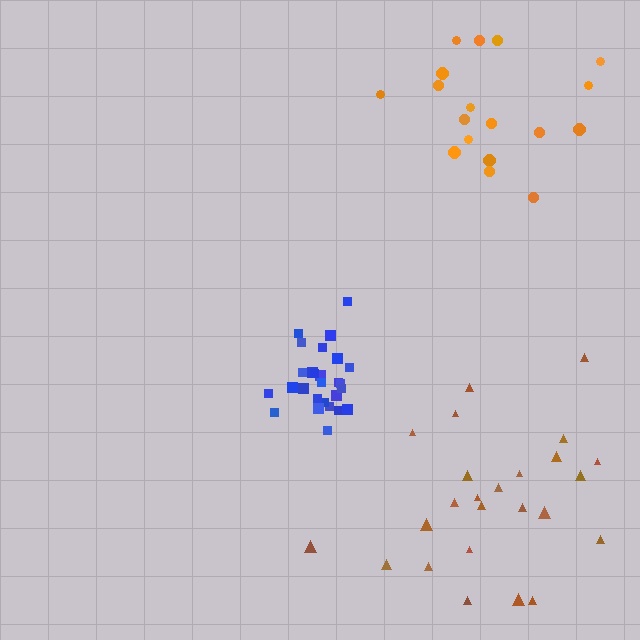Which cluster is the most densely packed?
Blue.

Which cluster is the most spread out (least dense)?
Orange.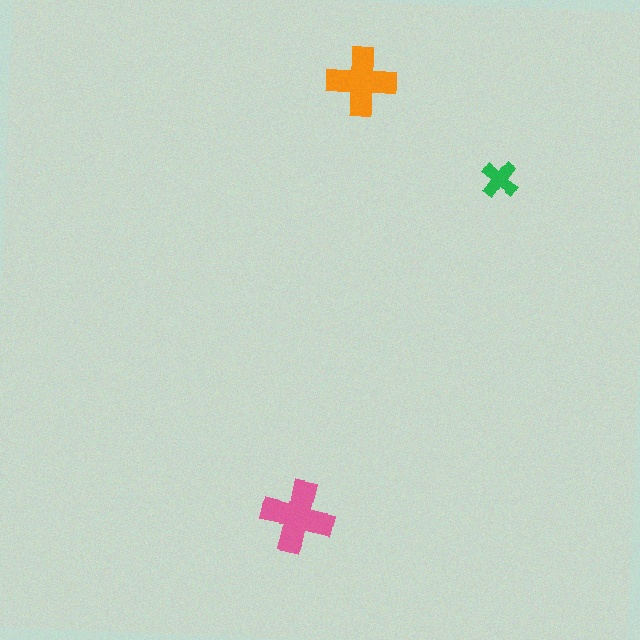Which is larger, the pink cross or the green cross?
The pink one.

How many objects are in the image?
There are 3 objects in the image.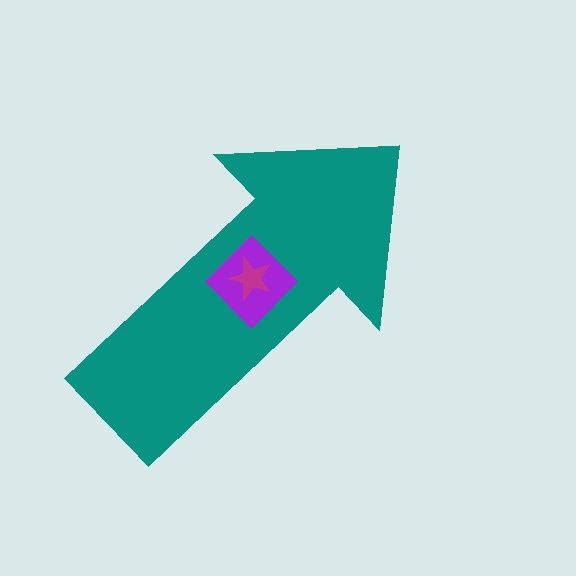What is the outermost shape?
The teal arrow.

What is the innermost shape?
The magenta star.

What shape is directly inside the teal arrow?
The purple diamond.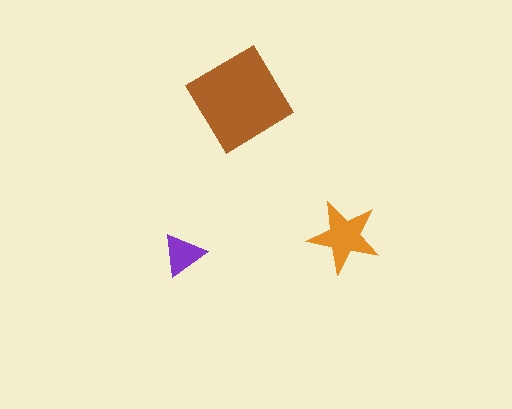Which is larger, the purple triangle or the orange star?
The orange star.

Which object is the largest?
The brown diamond.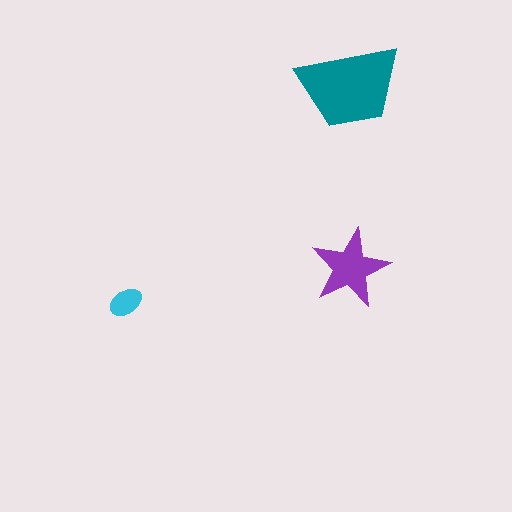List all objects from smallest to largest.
The cyan ellipse, the purple star, the teal trapezoid.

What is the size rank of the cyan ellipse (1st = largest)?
3rd.